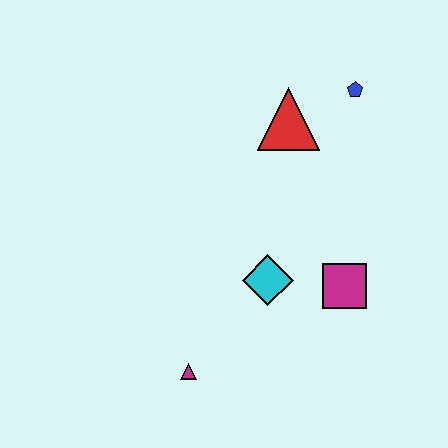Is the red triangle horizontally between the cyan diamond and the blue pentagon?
Yes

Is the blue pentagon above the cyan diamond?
Yes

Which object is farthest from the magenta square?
The blue pentagon is farthest from the magenta square.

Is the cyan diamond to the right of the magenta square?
No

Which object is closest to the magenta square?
The cyan diamond is closest to the magenta square.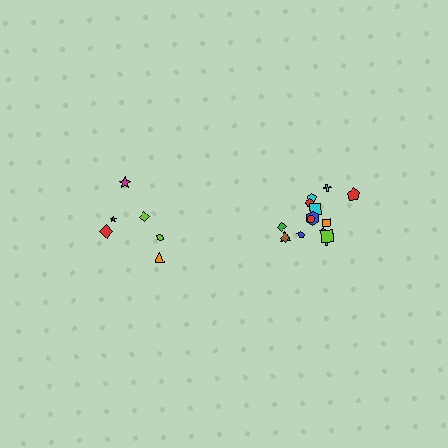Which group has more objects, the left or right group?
The right group.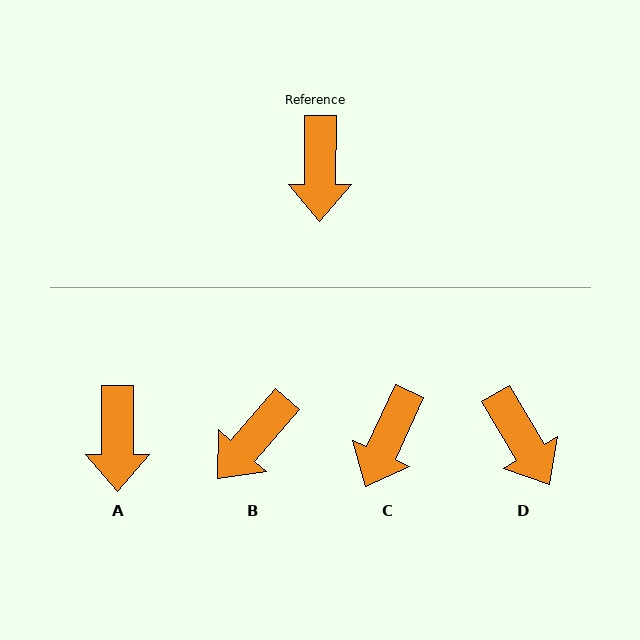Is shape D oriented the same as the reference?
No, it is off by about 31 degrees.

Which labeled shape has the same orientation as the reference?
A.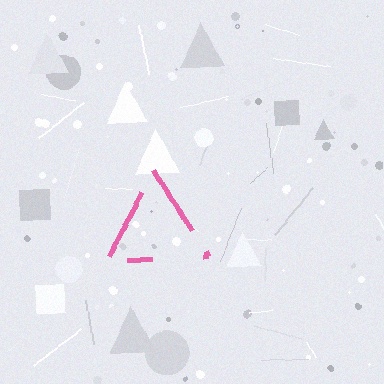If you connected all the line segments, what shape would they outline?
They would outline a triangle.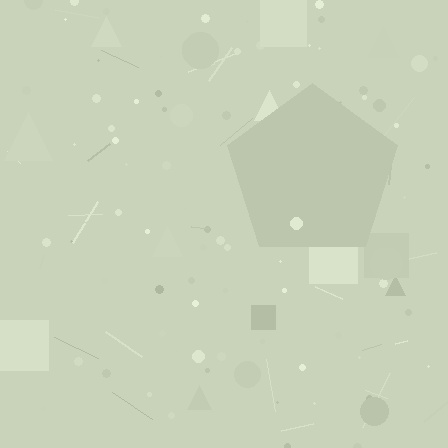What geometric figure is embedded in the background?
A pentagon is embedded in the background.